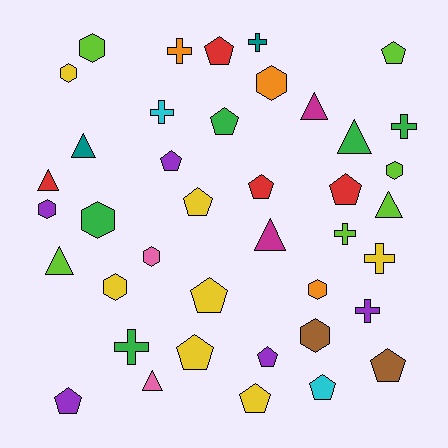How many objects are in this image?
There are 40 objects.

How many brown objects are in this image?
There are 2 brown objects.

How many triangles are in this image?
There are 8 triangles.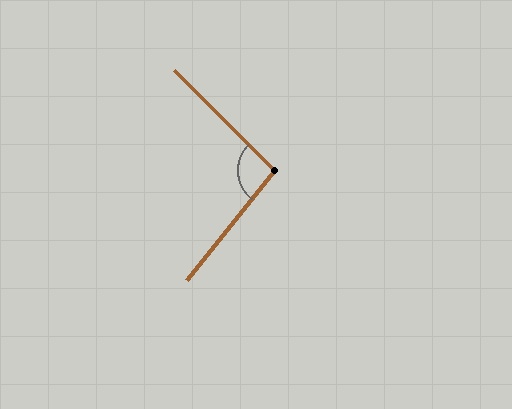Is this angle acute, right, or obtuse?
It is obtuse.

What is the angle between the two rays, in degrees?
Approximately 97 degrees.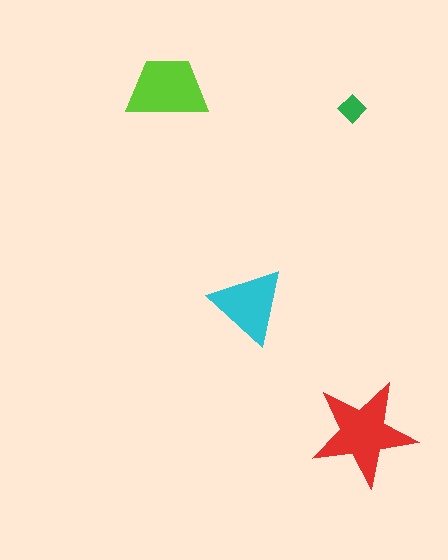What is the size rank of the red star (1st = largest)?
1st.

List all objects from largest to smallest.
The red star, the lime trapezoid, the cyan triangle, the green diamond.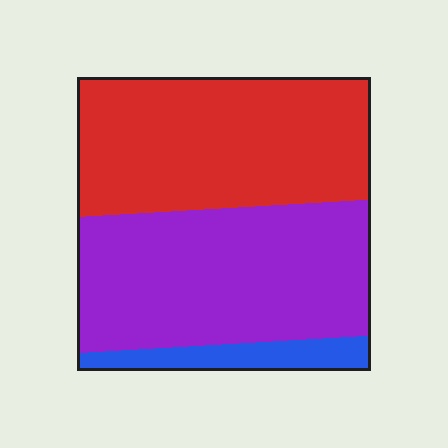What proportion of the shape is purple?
Purple covers around 45% of the shape.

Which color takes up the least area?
Blue, at roughly 10%.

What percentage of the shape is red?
Red covers 45% of the shape.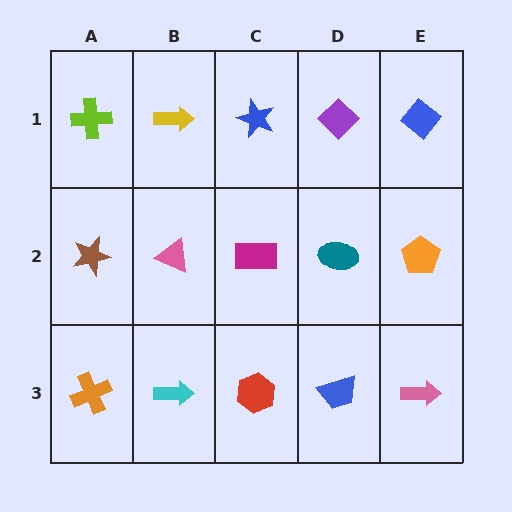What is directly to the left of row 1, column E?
A purple diamond.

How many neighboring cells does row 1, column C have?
3.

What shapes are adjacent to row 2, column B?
A yellow arrow (row 1, column B), a cyan arrow (row 3, column B), a brown star (row 2, column A), a magenta rectangle (row 2, column C).